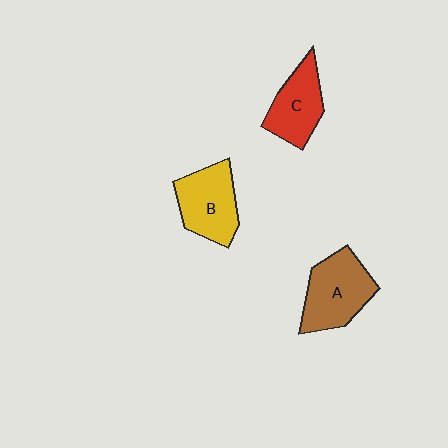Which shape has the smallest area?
Shape C (red).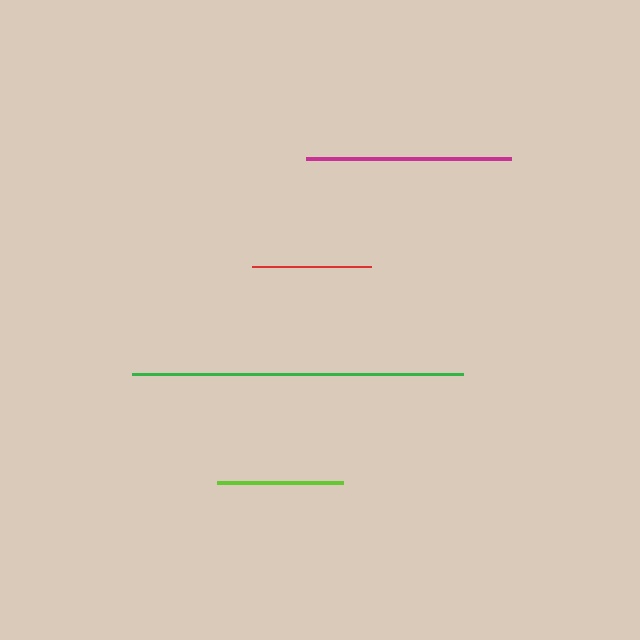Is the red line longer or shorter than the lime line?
The lime line is longer than the red line.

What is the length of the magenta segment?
The magenta segment is approximately 205 pixels long.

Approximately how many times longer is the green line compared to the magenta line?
The green line is approximately 1.6 times the length of the magenta line.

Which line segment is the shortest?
The red line is the shortest at approximately 120 pixels.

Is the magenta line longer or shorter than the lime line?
The magenta line is longer than the lime line.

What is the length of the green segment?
The green segment is approximately 331 pixels long.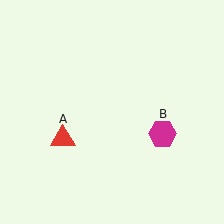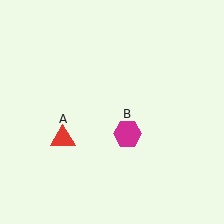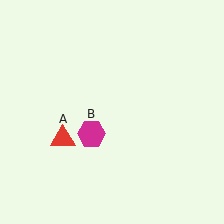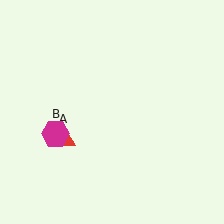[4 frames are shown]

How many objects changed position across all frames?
1 object changed position: magenta hexagon (object B).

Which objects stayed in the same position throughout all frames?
Red triangle (object A) remained stationary.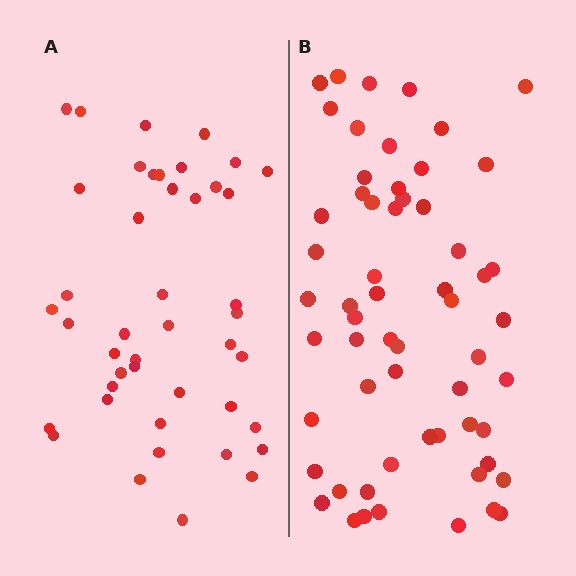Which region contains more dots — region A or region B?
Region B (the right region) has more dots.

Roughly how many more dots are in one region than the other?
Region B has approximately 15 more dots than region A.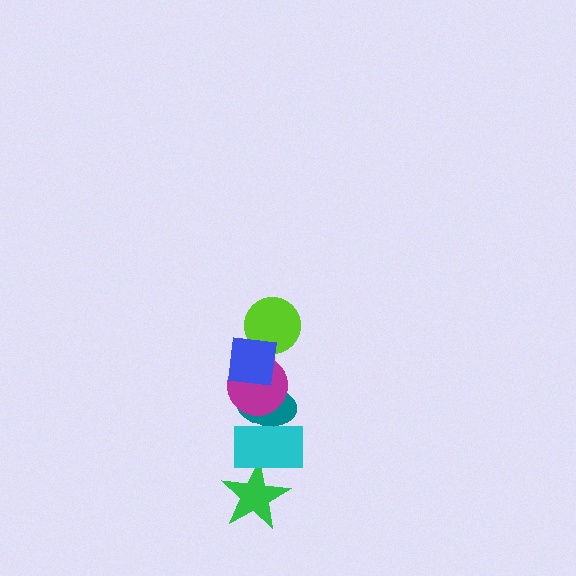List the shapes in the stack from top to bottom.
From top to bottom: the blue square, the lime circle, the magenta circle, the teal ellipse, the cyan rectangle, the green star.